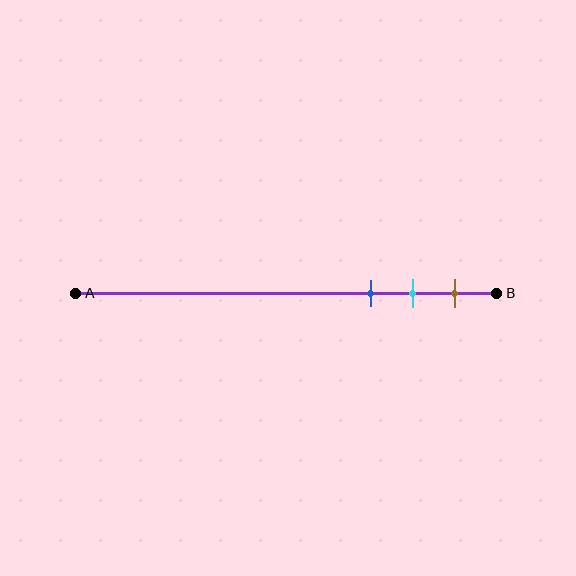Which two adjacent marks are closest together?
The cyan and brown marks are the closest adjacent pair.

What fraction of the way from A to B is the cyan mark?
The cyan mark is approximately 80% (0.8) of the way from A to B.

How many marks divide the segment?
There are 3 marks dividing the segment.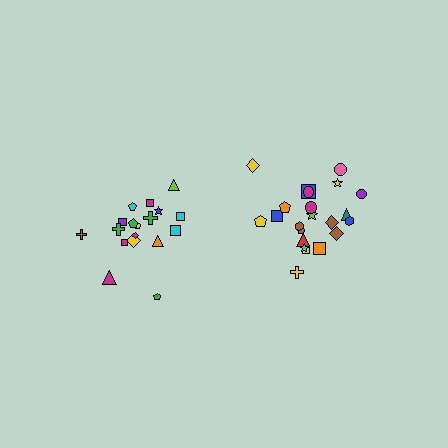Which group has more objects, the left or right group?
The right group.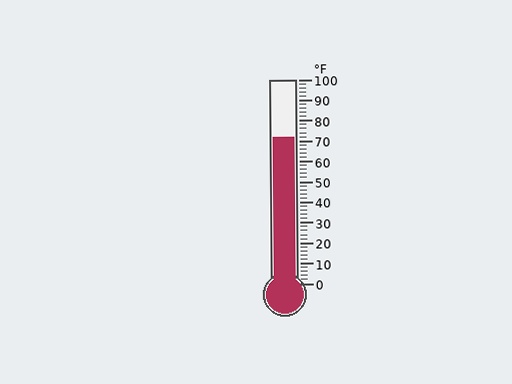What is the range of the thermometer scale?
The thermometer scale ranges from 0°F to 100°F.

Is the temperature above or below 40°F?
The temperature is above 40°F.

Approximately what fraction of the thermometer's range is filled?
The thermometer is filled to approximately 70% of its range.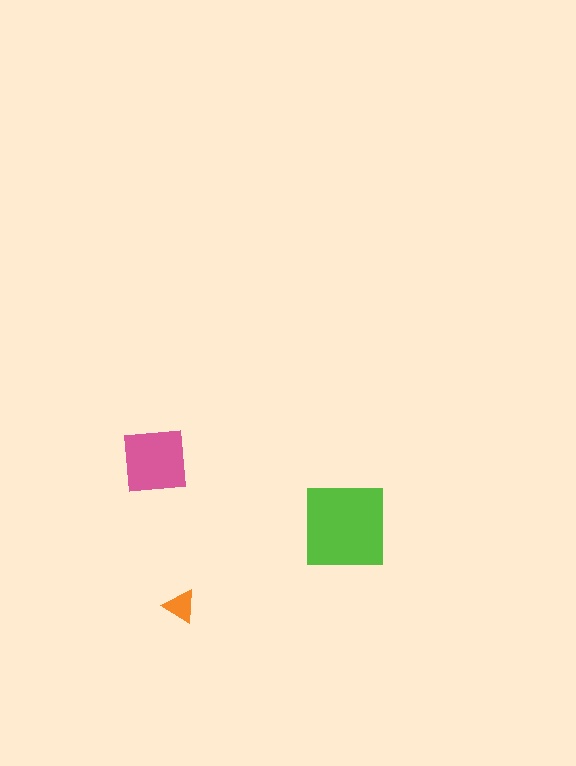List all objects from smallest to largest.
The orange triangle, the pink square, the lime square.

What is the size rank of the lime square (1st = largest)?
1st.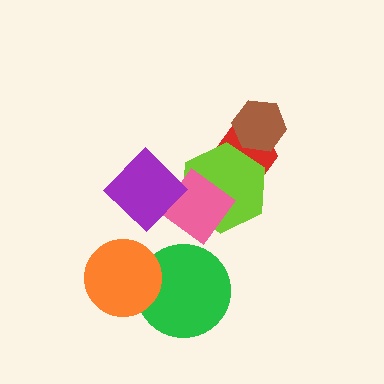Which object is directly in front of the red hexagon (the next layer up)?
The lime hexagon is directly in front of the red hexagon.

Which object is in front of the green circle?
The orange circle is in front of the green circle.